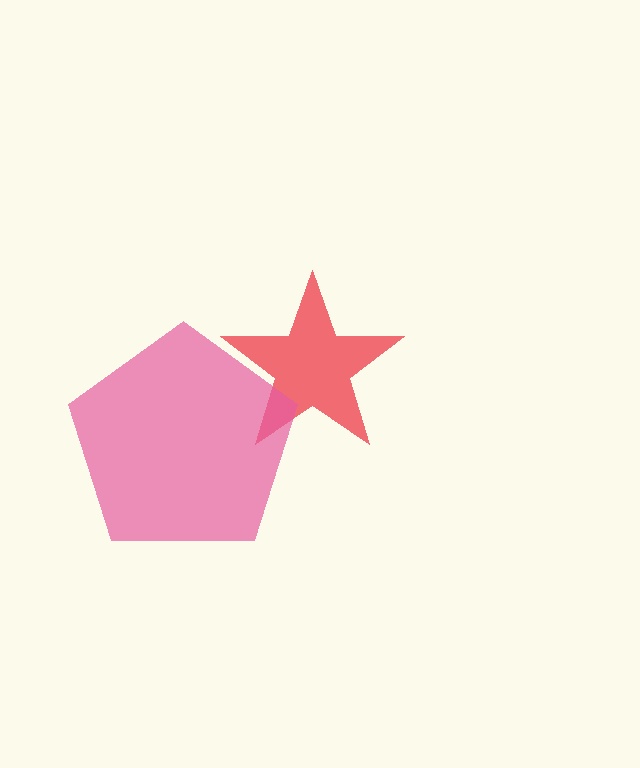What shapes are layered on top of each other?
The layered shapes are: a red star, a pink pentagon.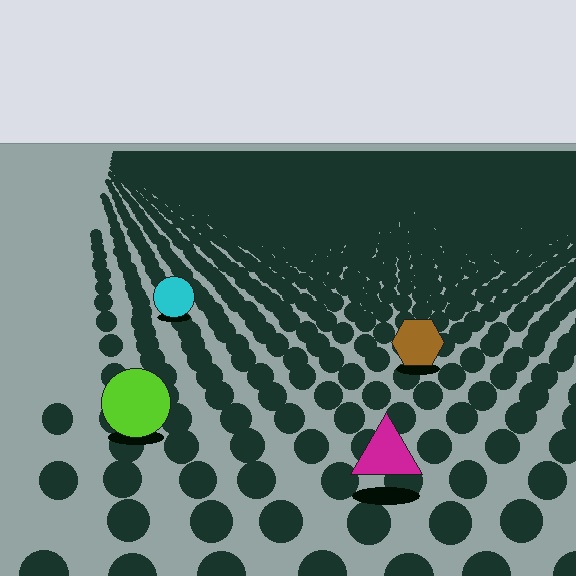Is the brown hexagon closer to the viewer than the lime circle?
No. The lime circle is closer — you can tell from the texture gradient: the ground texture is coarser near it.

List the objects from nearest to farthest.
From nearest to farthest: the magenta triangle, the lime circle, the brown hexagon, the cyan circle.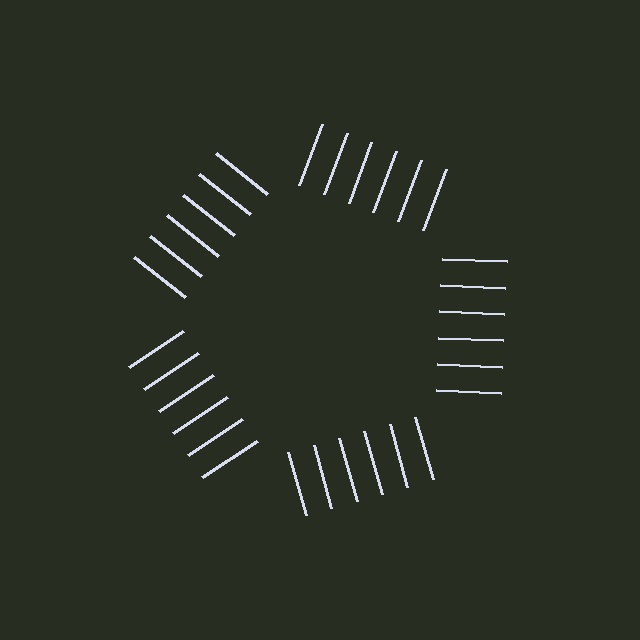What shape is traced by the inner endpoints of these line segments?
An illusory pentagon — the line segments terminate on its edges but no continuous stroke is drawn.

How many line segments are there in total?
30 — 6 along each of the 5 edges.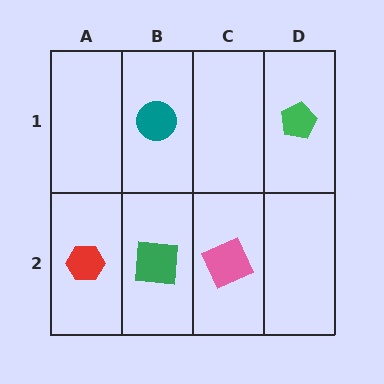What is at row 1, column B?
A teal circle.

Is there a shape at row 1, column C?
No, that cell is empty.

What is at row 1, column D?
A green pentagon.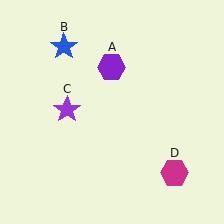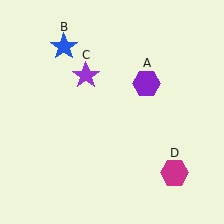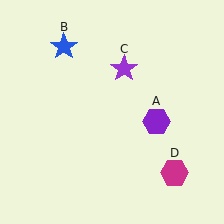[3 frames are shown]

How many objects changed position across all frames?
2 objects changed position: purple hexagon (object A), purple star (object C).